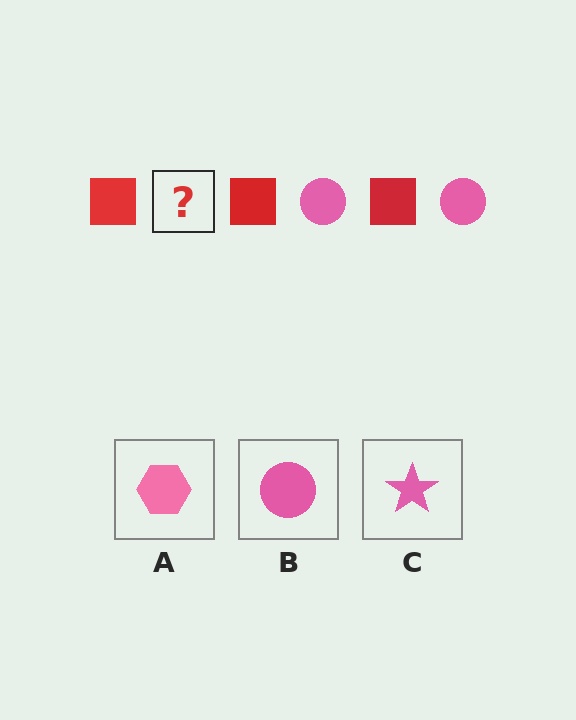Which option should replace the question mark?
Option B.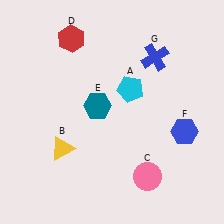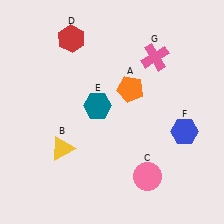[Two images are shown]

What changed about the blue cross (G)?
In Image 1, G is blue. In Image 2, it changed to pink.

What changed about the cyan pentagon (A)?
In Image 1, A is cyan. In Image 2, it changed to orange.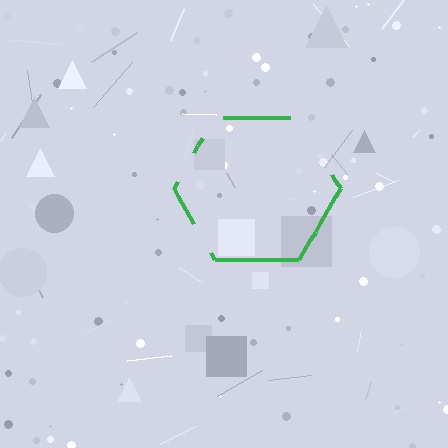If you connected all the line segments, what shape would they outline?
They would outline a hexagon.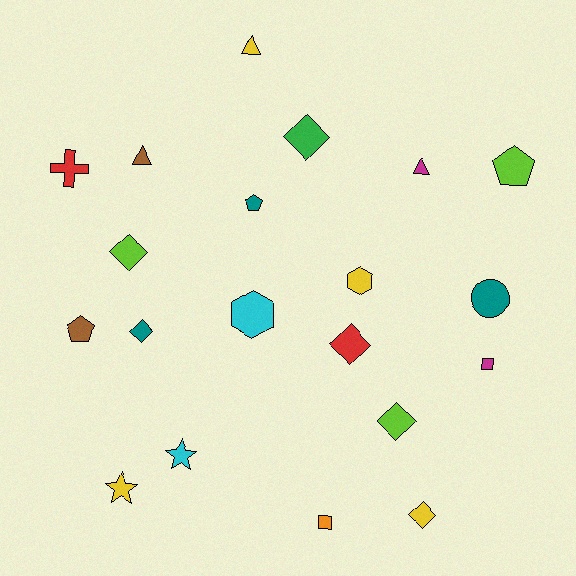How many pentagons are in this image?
There are 3 pentagons.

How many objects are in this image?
There are 20 objects.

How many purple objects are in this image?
There are no purple objects.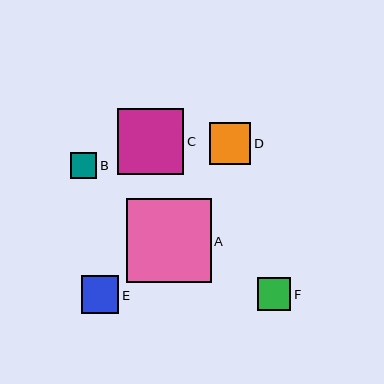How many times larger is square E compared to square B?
Square E is approximately 1.4 times the size of square B.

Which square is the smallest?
Square B is the smallest with a size of approximately 27 pixels.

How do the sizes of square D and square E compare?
Square D and square E are approximately the same size.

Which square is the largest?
Square A is the largest with a size of approximately 84 pixels.